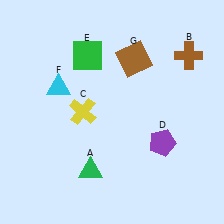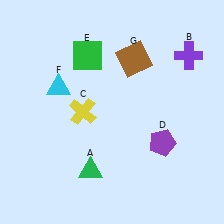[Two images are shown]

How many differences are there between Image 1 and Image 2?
There is 1 difference between the two images.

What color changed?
The cross (B) changed from brown in Image 1 to purple in Image 2.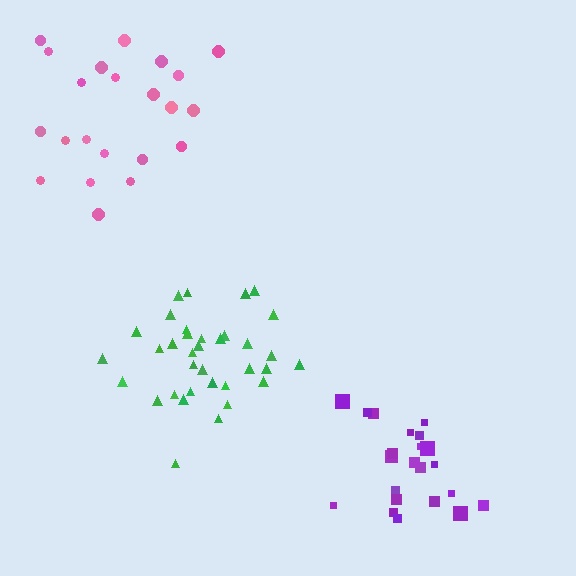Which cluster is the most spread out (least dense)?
Pink.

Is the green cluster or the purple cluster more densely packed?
Purple.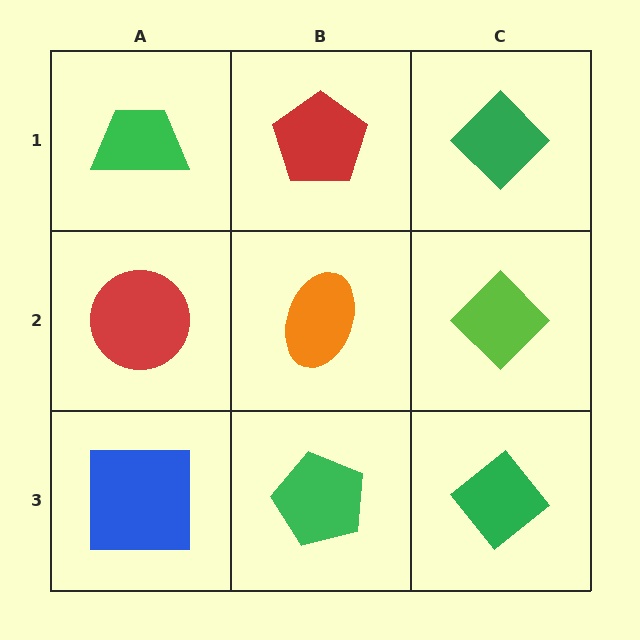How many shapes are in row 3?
3 shapes.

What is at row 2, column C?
A lime diamond.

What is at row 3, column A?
A blue square.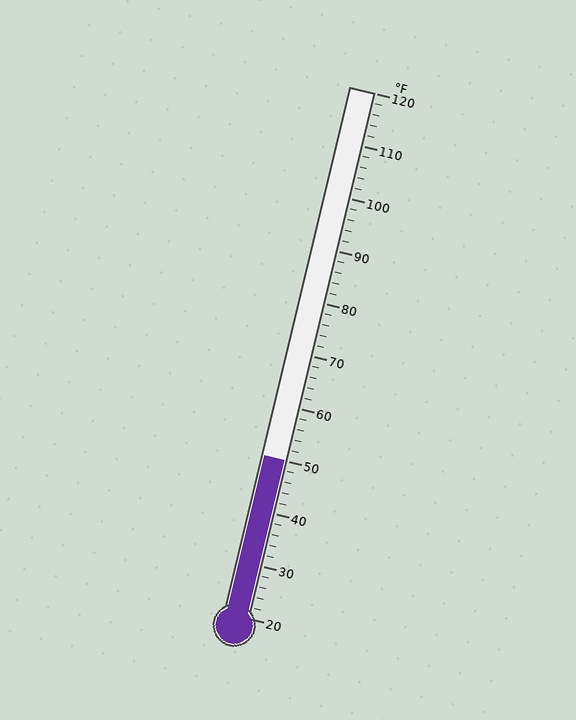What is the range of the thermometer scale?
The thermometer scale ranges from 20°F to 120°F.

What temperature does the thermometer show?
The thermometer shows approximately 50°F.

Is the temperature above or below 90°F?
The temperature is below 90°F.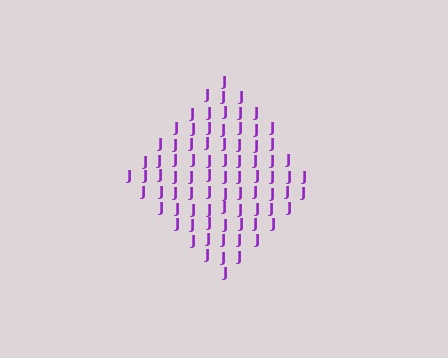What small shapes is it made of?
It is made of small letter J's.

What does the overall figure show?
The overall figure shows a diamond.